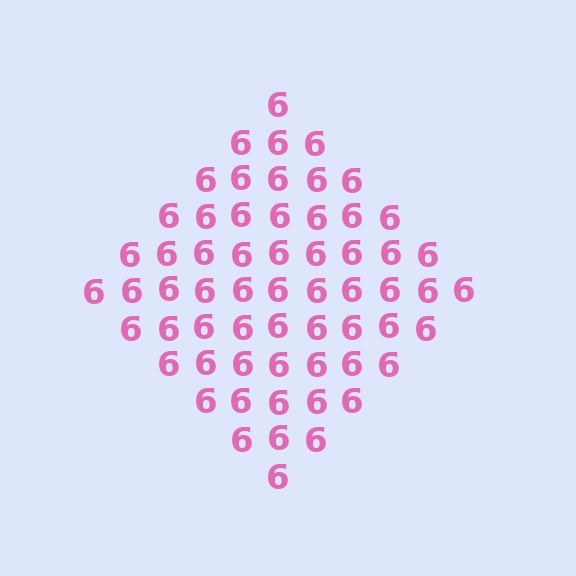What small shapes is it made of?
It is made of small digit 6's.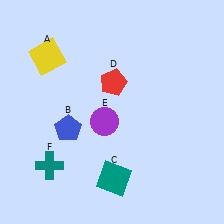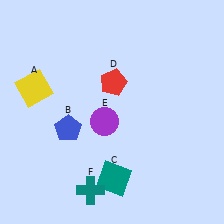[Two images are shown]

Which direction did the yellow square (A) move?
The yellow square (A) moved down.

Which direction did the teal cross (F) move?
The teal cross (F) moved right.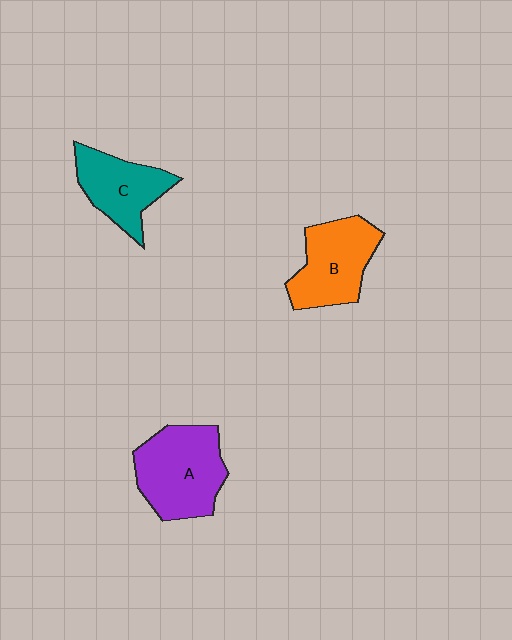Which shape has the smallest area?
Shape C (teal).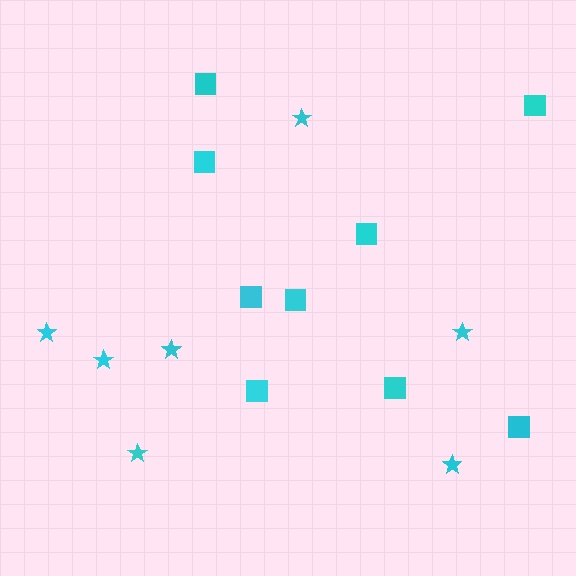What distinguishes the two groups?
There are 2 groups: one group of stars (7) and one group of squares (9).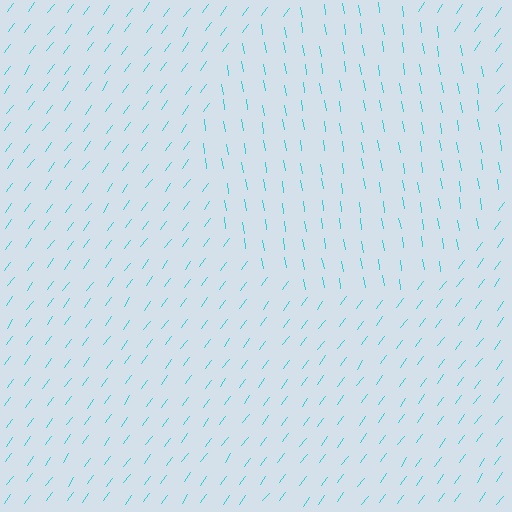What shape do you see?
I see a circle.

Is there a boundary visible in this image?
Yes, there is a texture boundary formed by a change in line orientation.